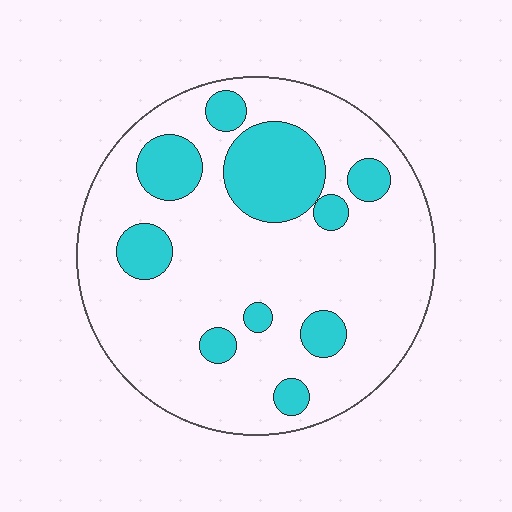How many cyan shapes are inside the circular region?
10.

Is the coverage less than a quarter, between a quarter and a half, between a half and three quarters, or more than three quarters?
Less than a quarter.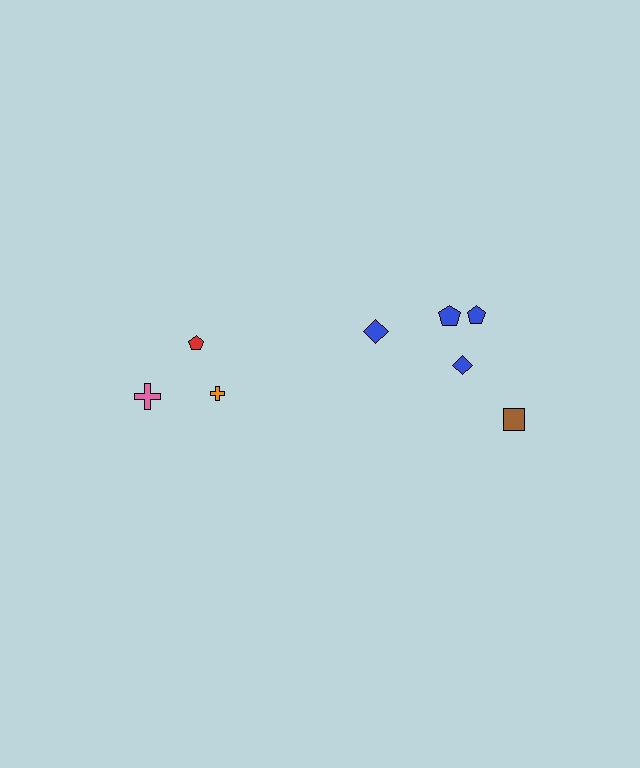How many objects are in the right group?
There are 5 objects.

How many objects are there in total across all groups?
There are 8 objects.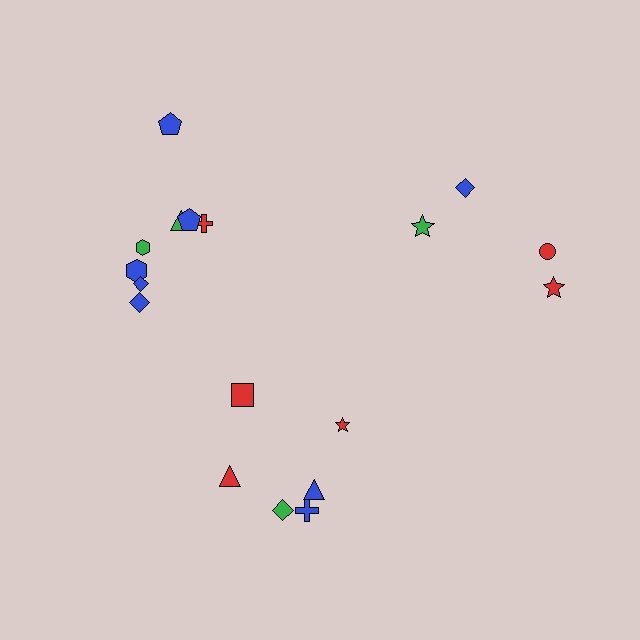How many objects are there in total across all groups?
There are 18 objects.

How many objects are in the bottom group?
There are 6 objects.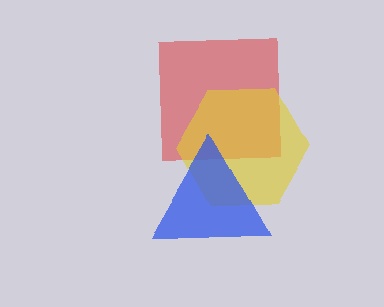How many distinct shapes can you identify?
There are 3 distinct shapes: a red square, a yellow hexagon, a blue triangle.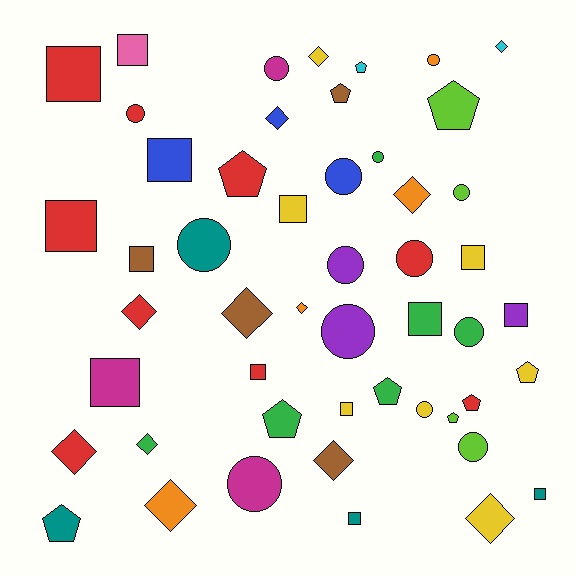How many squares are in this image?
There are 14 squares.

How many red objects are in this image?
There are 9 red objects.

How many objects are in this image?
There are 50 objects.